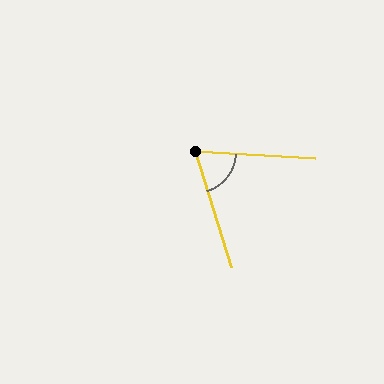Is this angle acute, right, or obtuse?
It is acute.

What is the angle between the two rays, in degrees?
Approximately 69 degrees.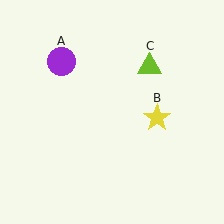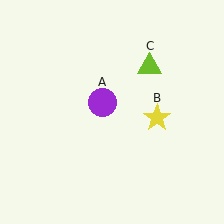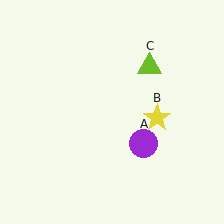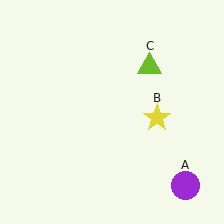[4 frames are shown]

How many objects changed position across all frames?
1 object changed position: purple circle (object A).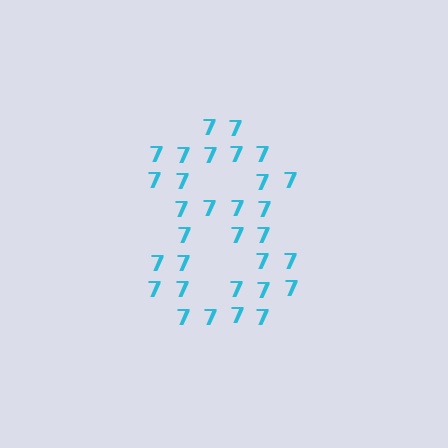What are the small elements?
The small elements are digit 7's.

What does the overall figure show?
The overall figure shows the digit 8.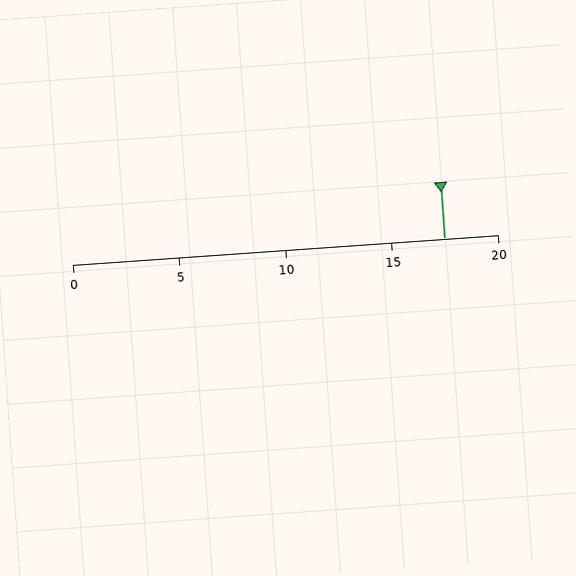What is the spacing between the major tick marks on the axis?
The major ticks are spaced 5 apart.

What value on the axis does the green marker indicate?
The marker indicates approximately 17.5.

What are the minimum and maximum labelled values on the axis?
The axis runs from 0 to 20.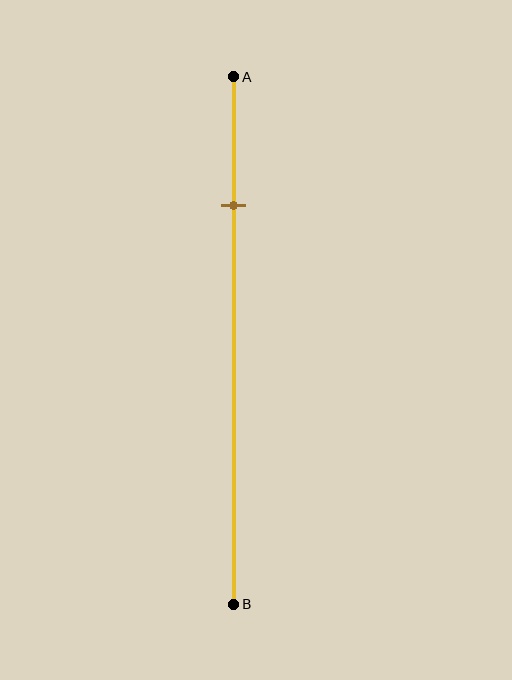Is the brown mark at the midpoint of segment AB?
No, the mark is at about 25% from A, not at the 50% midpoint.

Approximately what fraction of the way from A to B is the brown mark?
The brown mark is approximately 25% of the way from A to B.